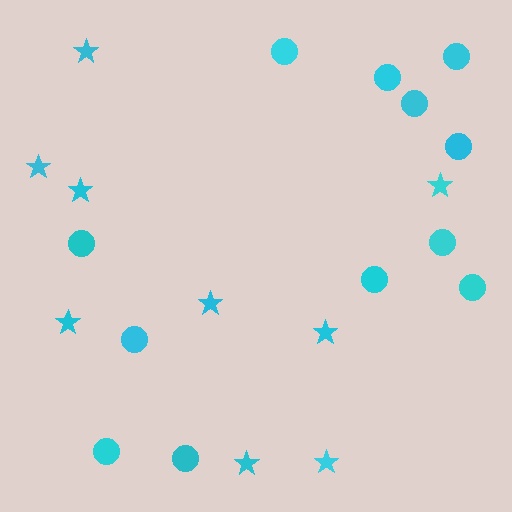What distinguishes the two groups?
There are 2 groups: one group of circles (12) and one group of stars (9).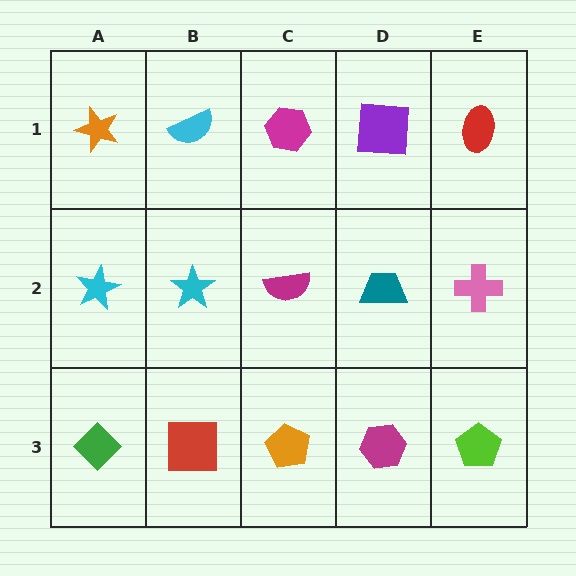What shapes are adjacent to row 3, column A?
A cyan star (row 2, column A), a red square (row 3, column B).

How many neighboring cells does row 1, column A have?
2.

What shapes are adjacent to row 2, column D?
A purple square (row 1, column D), a magenta hexagon (row 3, column D), a magenta semicircle (row 2, column C), a pink cross (row 2, column E).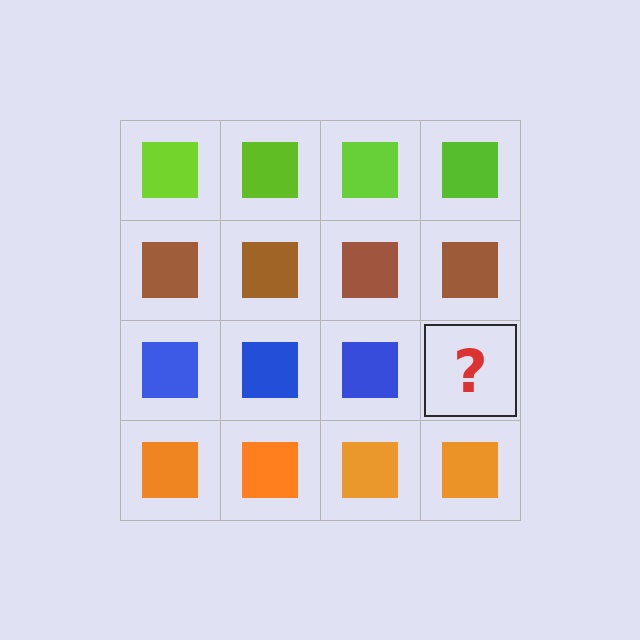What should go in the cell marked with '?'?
The missing cell should contain a blue square.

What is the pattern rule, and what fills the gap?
The rule is that each row has a consistent color. The gap should be filled with a blue square.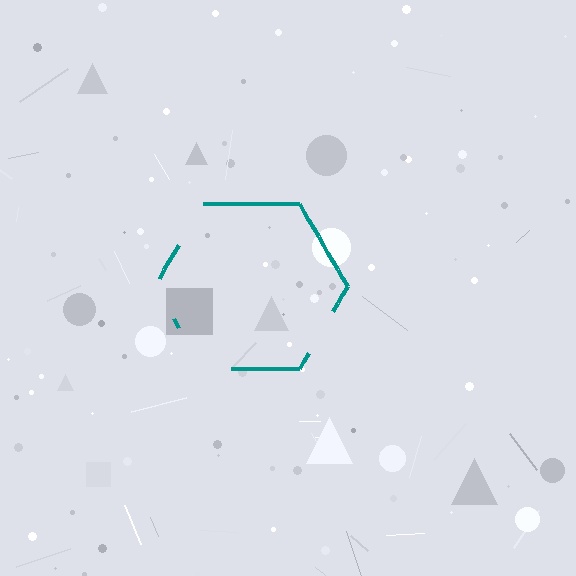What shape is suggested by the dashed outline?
The dashed outline suggests a hexagon.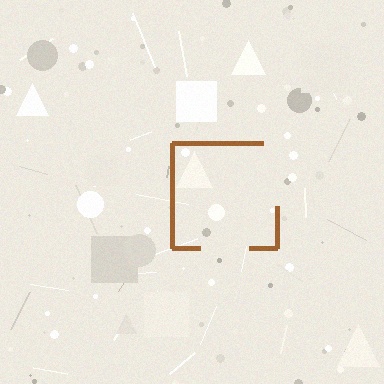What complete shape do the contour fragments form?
The contour fragments form a square.